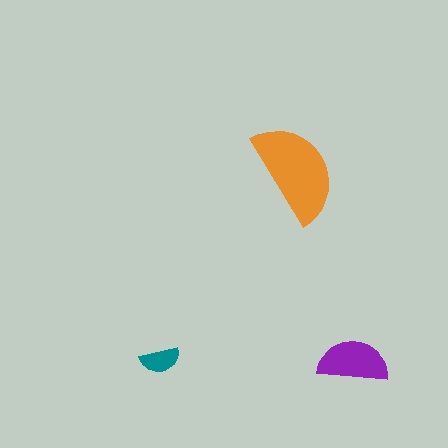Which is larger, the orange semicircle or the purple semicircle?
The orange one.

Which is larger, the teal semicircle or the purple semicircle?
The purple one.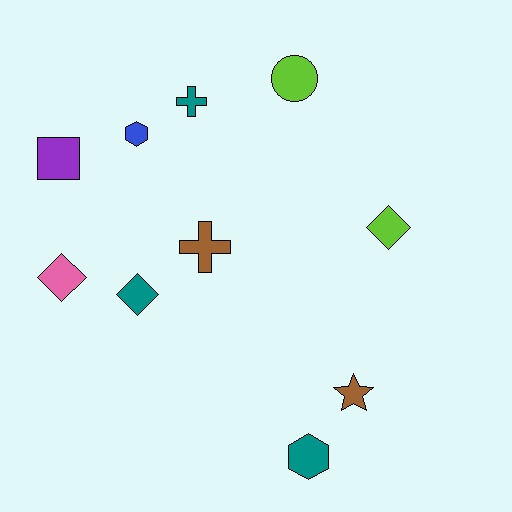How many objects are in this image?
There are 10 objects.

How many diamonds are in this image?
There are 3 diamonds.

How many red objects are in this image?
There are no red objects.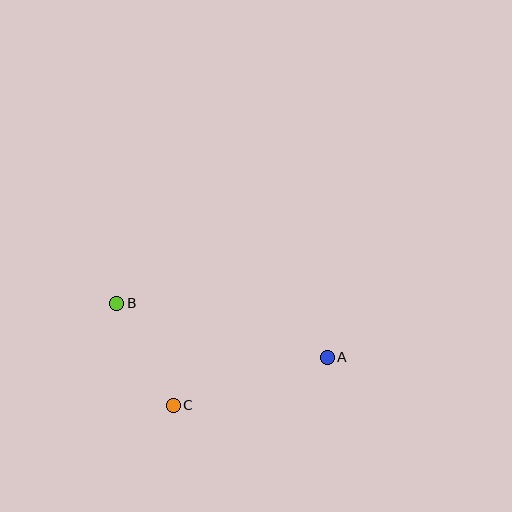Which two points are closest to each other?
Points B and C are closest to each other.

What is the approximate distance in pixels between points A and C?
The distance between A and C is approximately 161 pixels.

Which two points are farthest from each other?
Points A and B are farthest from each other.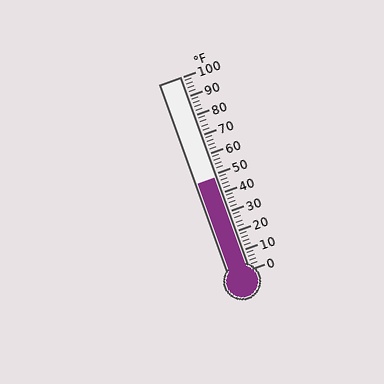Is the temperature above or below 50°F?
The temperature is below 50°F.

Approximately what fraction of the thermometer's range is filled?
The thermometer is filled to approximately 50% of its range.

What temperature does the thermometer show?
The thermometer shows approximately 48°F.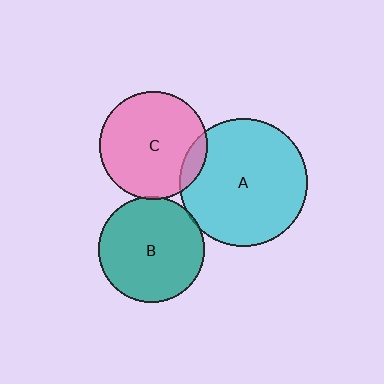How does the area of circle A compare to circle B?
Approximately 1.5 times.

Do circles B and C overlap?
Yes.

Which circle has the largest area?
Circle A (cyan).